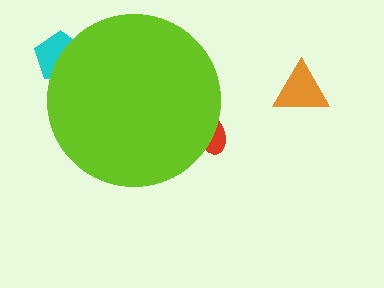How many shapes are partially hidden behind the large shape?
2 shapes are partially hidden.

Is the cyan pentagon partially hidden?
Yes, the cyan pentagon is partially hidden behind the lime circle.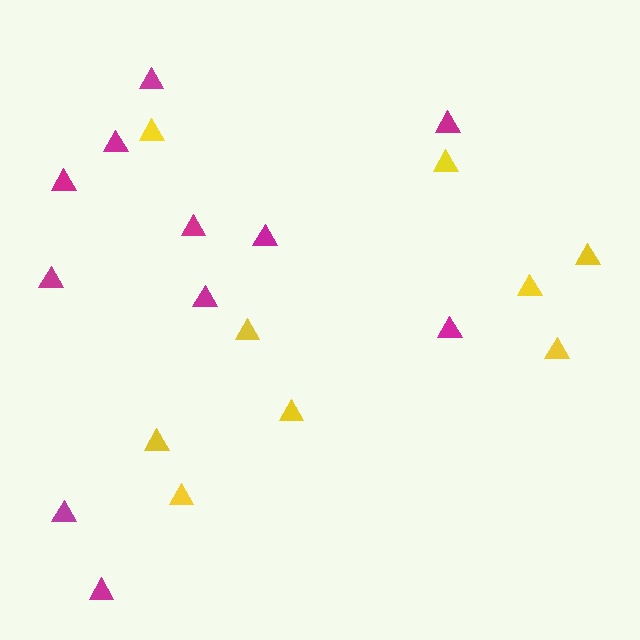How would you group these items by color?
There are 2 groups: one group of yellow triangles (9) and one group of magenta triangles (11).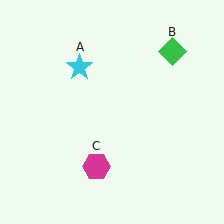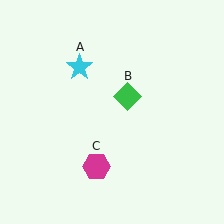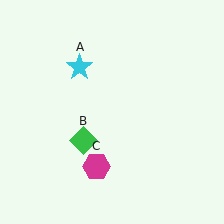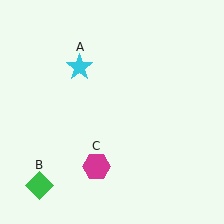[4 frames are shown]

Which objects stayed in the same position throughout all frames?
Cyan star (object A) and magenta hexagon (object C) remained stationary.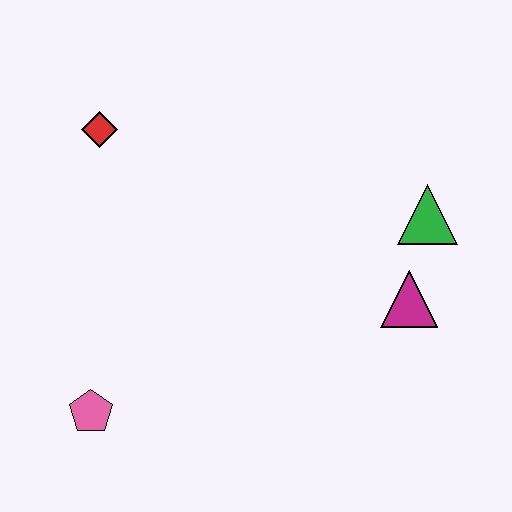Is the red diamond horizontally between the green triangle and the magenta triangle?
No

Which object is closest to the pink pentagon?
The red diamond is closest to the pink pentagon.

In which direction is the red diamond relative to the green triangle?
The red diamond is to the left of the green triangle.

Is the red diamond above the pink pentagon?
Yes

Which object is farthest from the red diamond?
The magenta triangle is farthest from the red diamond.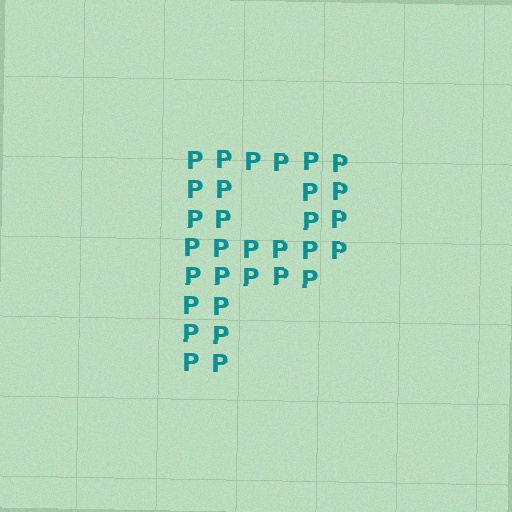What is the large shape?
The large shape is the letter P.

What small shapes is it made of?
It is made of small letter P's.